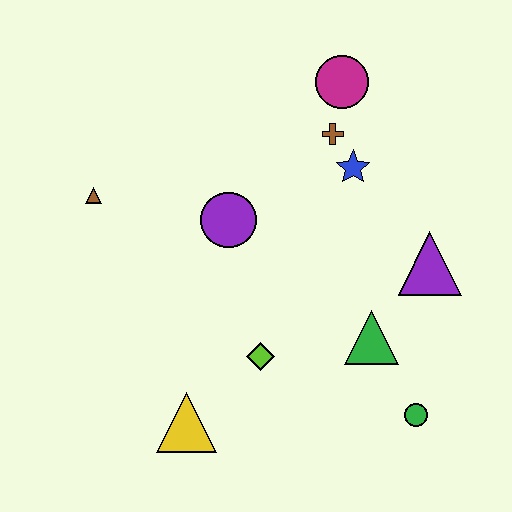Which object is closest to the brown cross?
The blue star is closest to the brown cross.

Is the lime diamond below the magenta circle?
Yes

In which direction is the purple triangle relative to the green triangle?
The purple triangle is above the green triangle.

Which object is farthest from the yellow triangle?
The magenta circle is farthest from the yellow triangle.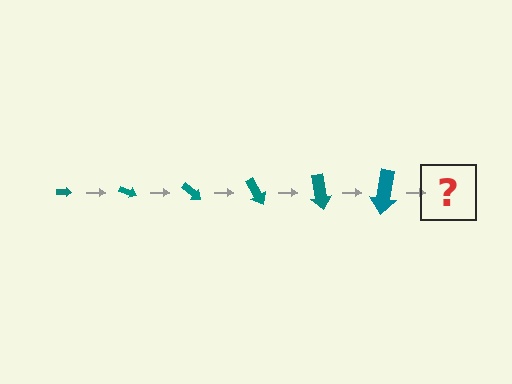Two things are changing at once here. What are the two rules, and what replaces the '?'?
The two rules are that the arrow grows larger each step and it rotates 20 degrees each step. The '?' should be an arrow, larger than the previous one and rotated 120 degrees from the start.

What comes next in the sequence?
The next element should be an arrow, larger than the previous one and rotated 120 degrees from the start.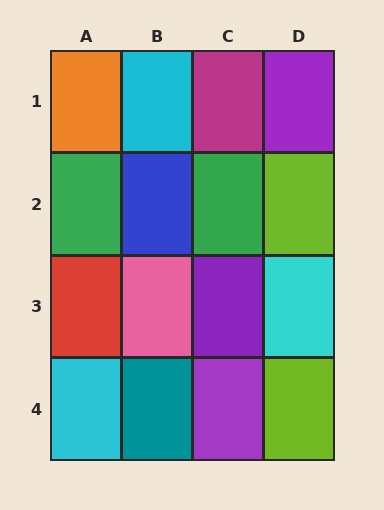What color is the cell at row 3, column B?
Pink.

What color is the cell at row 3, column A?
Red.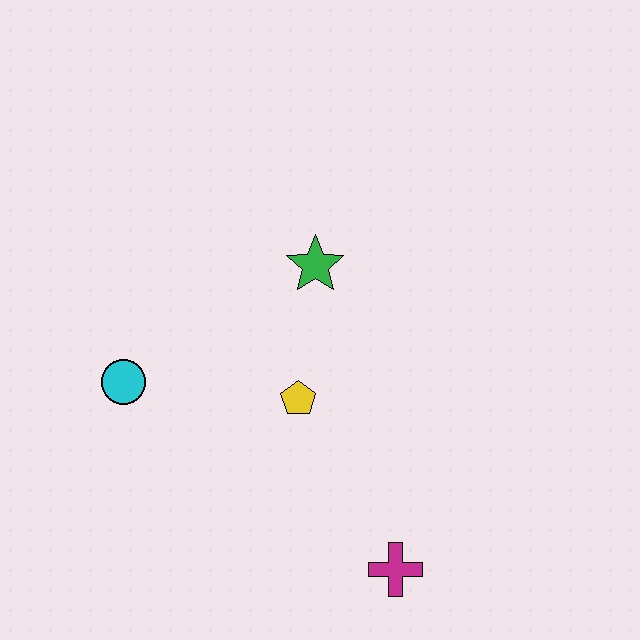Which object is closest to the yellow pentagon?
The green star is closest to the yellow pentagon.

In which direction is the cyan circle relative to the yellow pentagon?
The cyan circle is to the left of the yellow pentagon.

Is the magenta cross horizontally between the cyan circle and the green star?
No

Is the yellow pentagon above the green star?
No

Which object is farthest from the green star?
The magenta cross is farthest from the green star.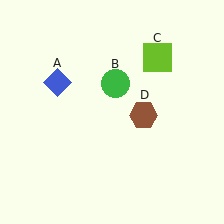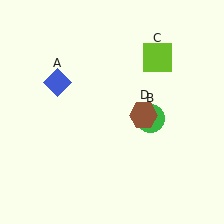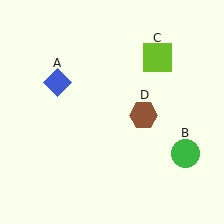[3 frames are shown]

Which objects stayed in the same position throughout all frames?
Blue diamond (object A) and lime square (object C) and brown hexagon (object D) remained stationary.